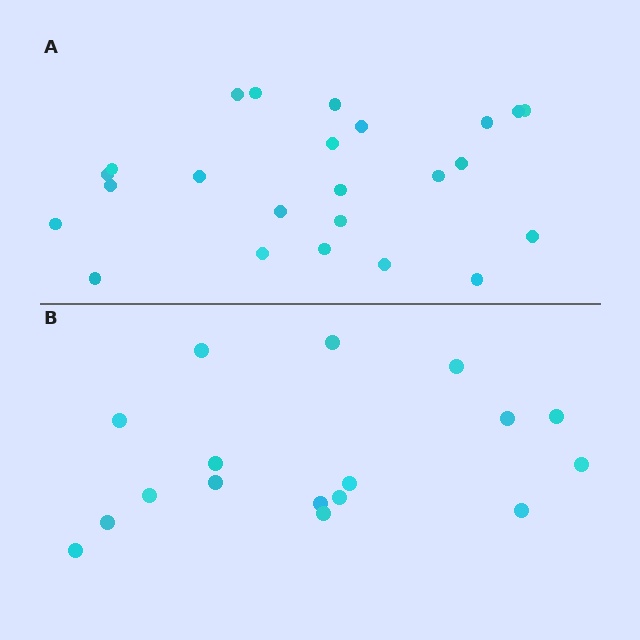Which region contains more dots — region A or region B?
Region A (the top region) has more dots.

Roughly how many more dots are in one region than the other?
Region A has roughly 8 or so more dots than region B.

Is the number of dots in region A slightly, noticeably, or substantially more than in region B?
Region A has noticeably more, but not dramatically so. The ratio is roughly 1.4 to 1.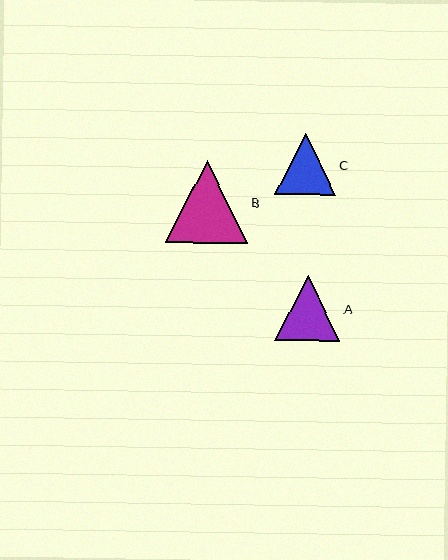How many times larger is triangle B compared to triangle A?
Triangle B is approximately 1.3 times the size of triangle A.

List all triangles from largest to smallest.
From largest to smallest: B, A, C.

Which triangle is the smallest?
Triangle C is the smallest with a size of approximately 61 pixels.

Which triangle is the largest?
Triangle B is the largest with a size of approximately 83 pixels.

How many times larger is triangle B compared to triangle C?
Triangle B is approximately 1.4 times the size of triangle C.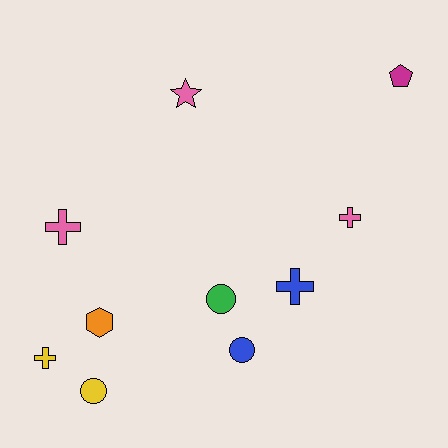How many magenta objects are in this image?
There is 1 magenta object.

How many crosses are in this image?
There are 4 crosses.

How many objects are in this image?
There are 10 objects.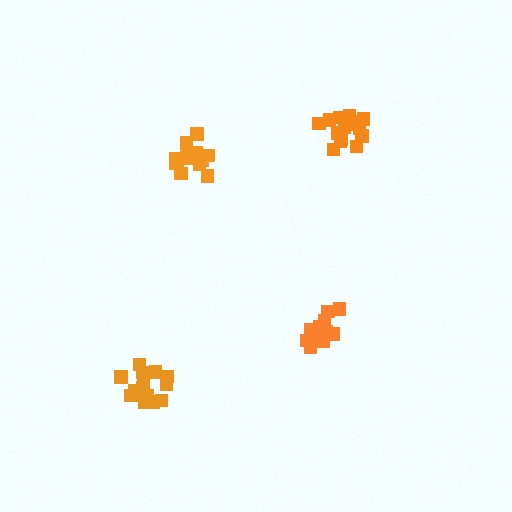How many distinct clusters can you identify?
There are 4 distinct clusters.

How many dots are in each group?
Group 1: 17 dots, Group 2: 15 dots, Group 3: 15 dots, Group 4: 19 dots (66 total).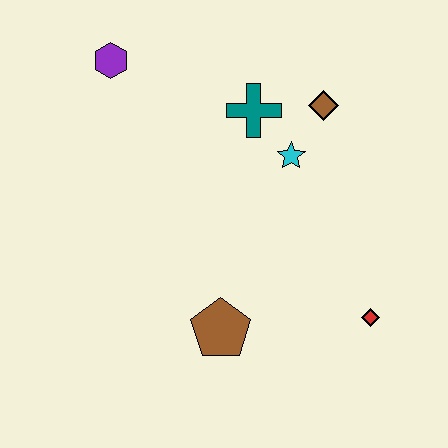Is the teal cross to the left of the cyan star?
Yes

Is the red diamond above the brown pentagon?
Yes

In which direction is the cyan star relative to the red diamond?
The cyan star is above the red diamond.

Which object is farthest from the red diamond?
The purple hexagon is farthest from the red diamond.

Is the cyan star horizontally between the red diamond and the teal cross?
Yes